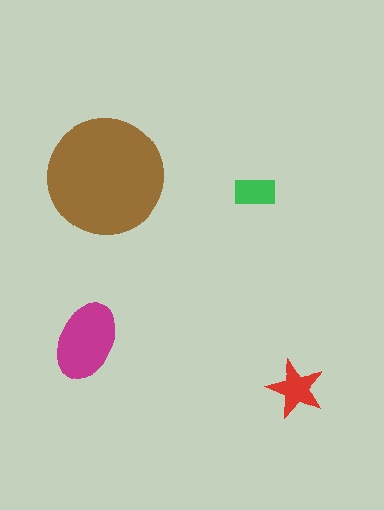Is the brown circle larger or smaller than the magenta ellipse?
Larger.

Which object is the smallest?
The green rectangle.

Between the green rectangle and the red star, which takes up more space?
The red star.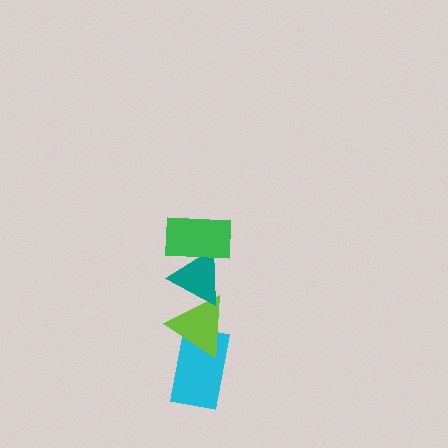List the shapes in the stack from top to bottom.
From top to bottom: the green rectangle, the teal triangle, the lime triangle, the cyan rectangle.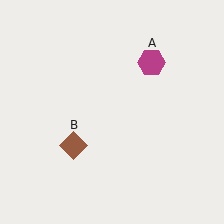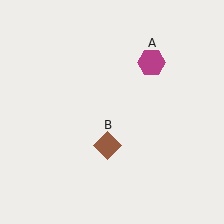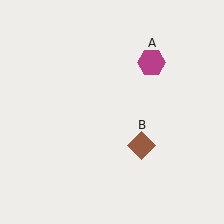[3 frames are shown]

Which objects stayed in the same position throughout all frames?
Magenta hexagon (object A) remained stationary.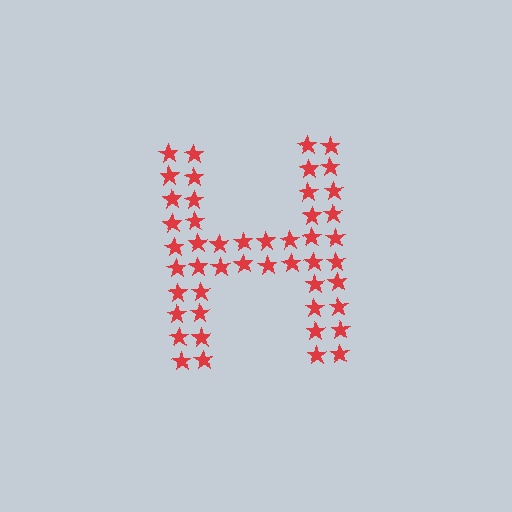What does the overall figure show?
The overall figure shows the letter H.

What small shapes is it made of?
It is made of small stars.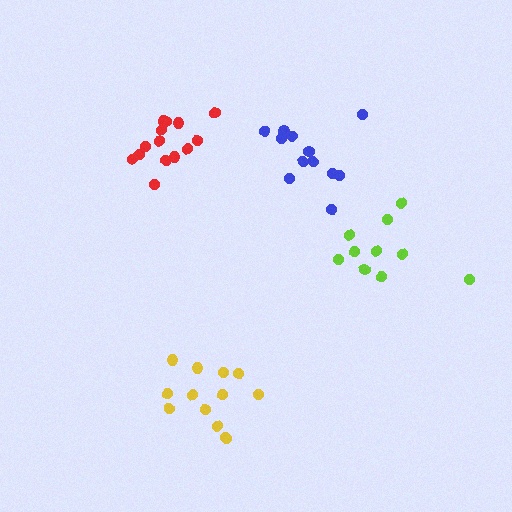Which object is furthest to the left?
The red cluster is leftmost.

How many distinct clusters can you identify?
There are 4 distinct clusters.